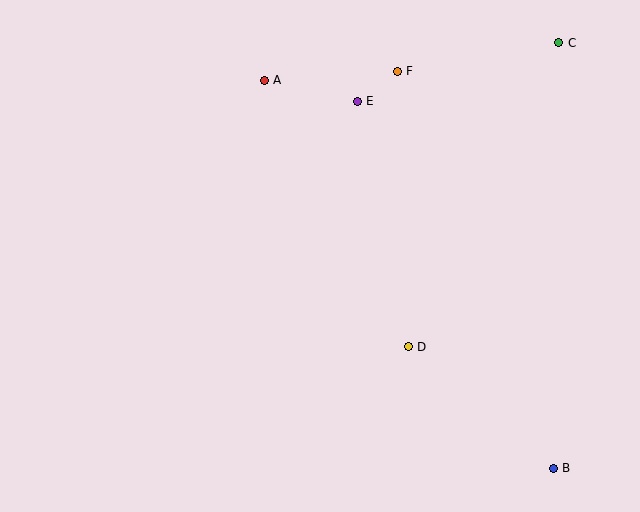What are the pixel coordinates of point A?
Point A is at (264, 80).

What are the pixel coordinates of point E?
Point E is at (357, 101).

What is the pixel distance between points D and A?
The distance between D and A is 303 pixels.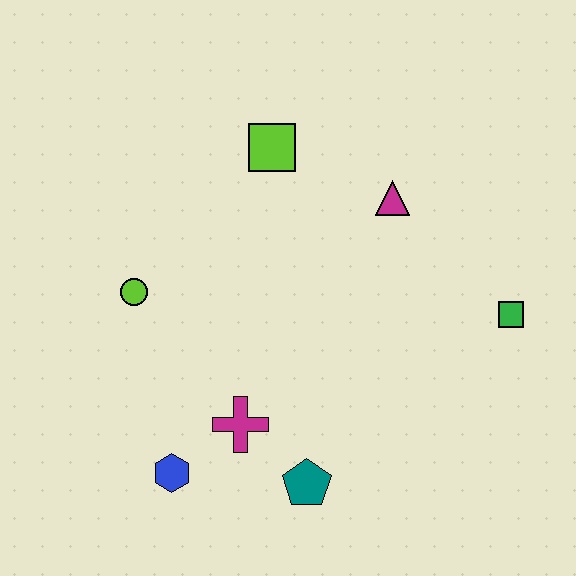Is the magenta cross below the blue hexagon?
No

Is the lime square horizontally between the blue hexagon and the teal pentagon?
Yes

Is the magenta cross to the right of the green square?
No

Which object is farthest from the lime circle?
The green square is farthest from the lime circle.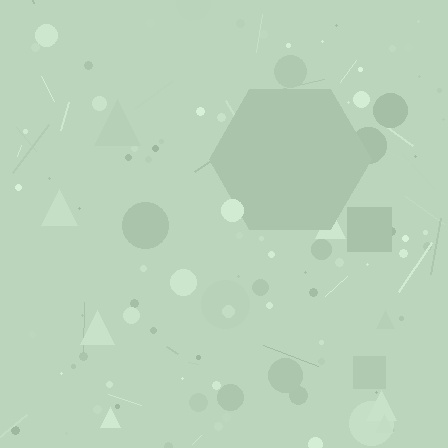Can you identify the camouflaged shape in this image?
The camouflaged shape is a hexagon.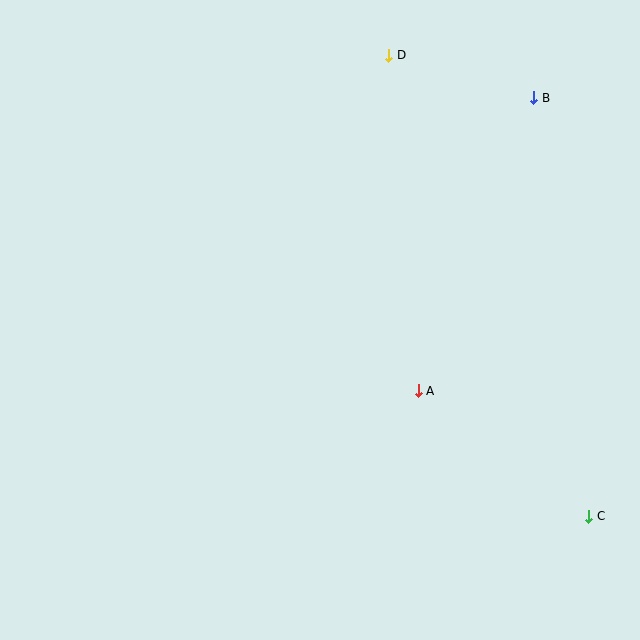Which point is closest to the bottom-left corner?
Point A is closest to the bottom-left corner.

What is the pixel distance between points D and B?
The distance between D and B is 151 pixels.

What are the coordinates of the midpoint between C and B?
The midpoint between C and B is at (561, 307).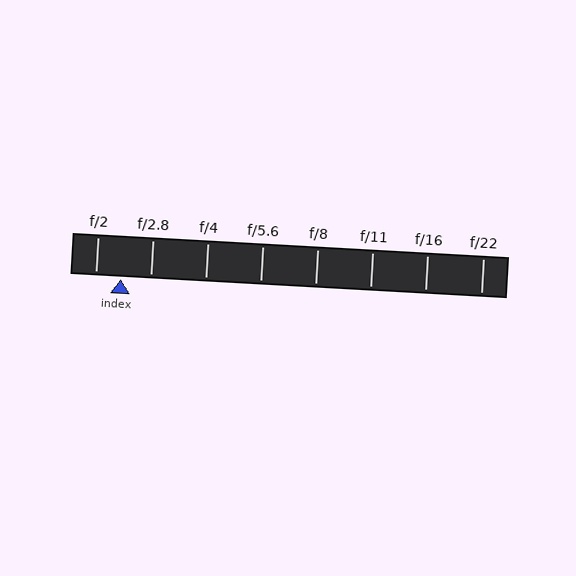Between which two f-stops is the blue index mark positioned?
The index mark is between f/2 and f/2.8.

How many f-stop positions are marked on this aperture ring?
There are 8 f-stop positions marked.